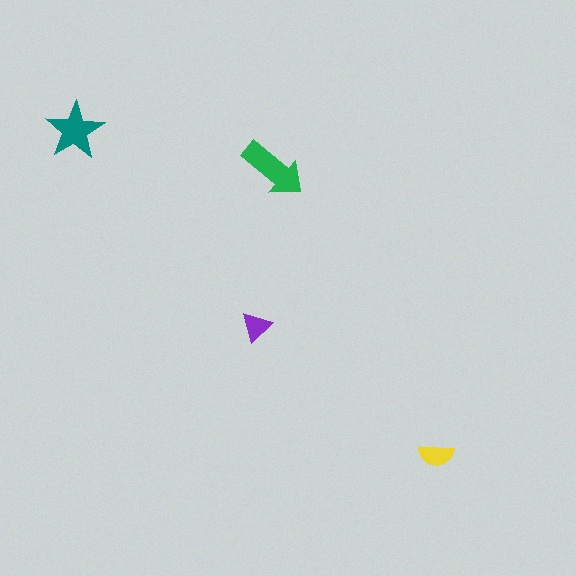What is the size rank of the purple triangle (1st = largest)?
4th.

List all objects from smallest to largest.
The purple triangle, the yellow semicircle, the teal star, the green arrow.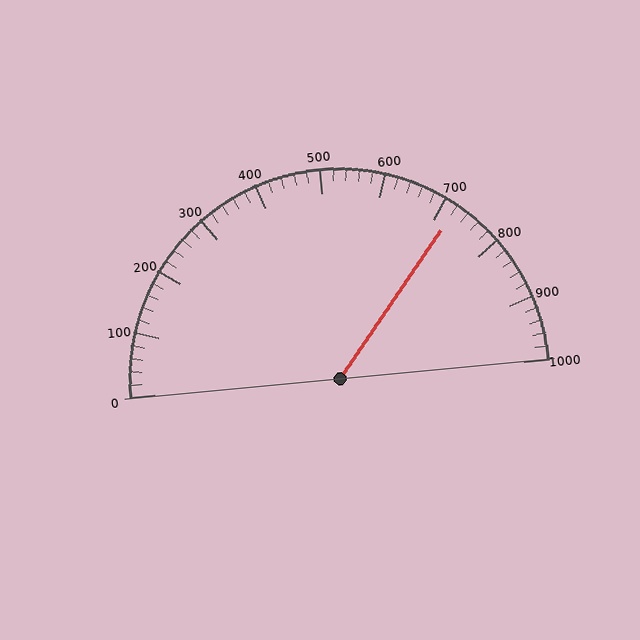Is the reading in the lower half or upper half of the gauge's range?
The reading is in the upper half of the range (0 to 1000).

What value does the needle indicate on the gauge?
The needle indicates approximately 720.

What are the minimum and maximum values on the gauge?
The gauge ranges from 0 to 1000.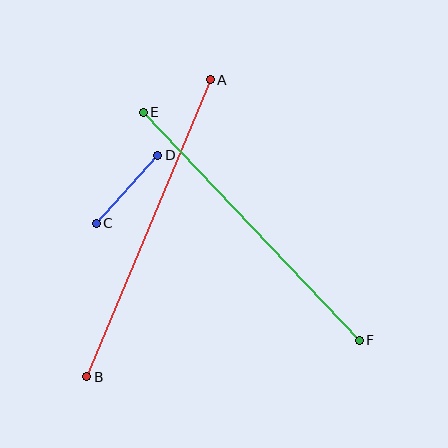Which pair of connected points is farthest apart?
Points A and B are farthest apart.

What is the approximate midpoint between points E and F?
The midpoint is at approximately (251, 226) pixels.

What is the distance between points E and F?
The distance is approximately 314 pixels.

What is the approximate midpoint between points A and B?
The midpoint is at approximately (148, 228) pixels.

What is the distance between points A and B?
The distance is approximately 322 pixels.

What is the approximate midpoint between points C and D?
The midpoint is at approximately (127, 189) pixels.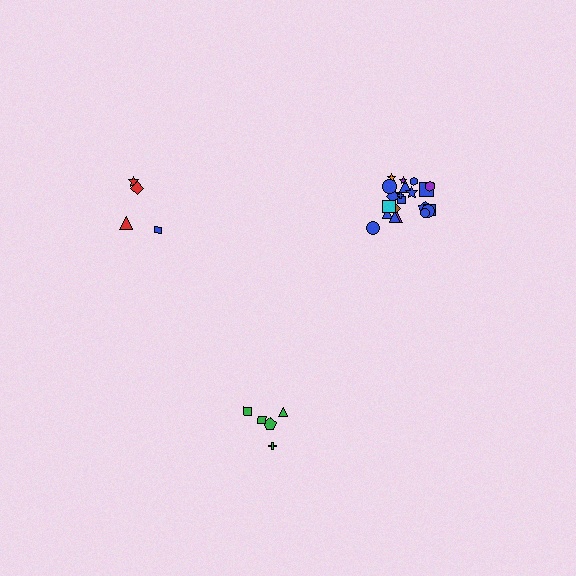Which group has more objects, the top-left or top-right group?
The top-right group.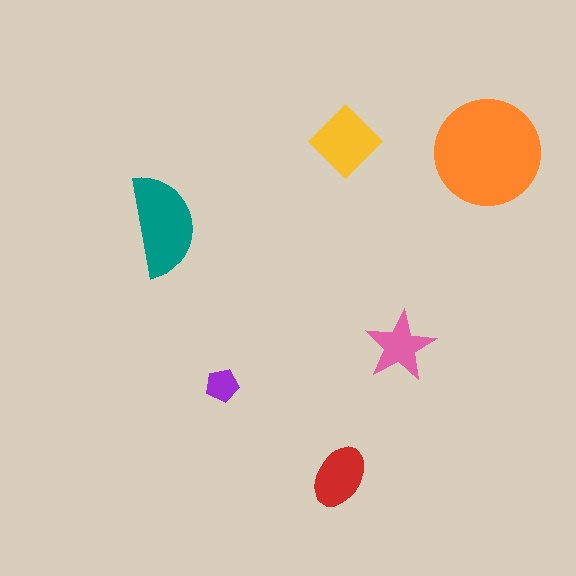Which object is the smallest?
The purple pentagon.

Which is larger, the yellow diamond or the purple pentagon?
The yellow diamond.